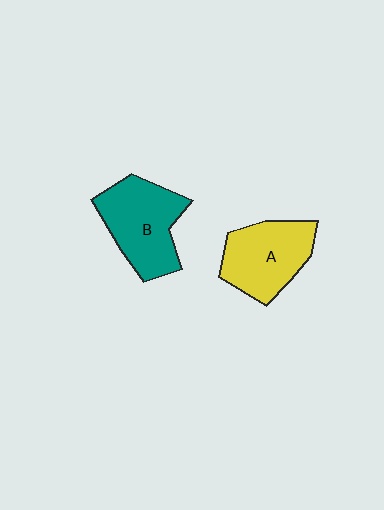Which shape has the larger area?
Shape B (teal).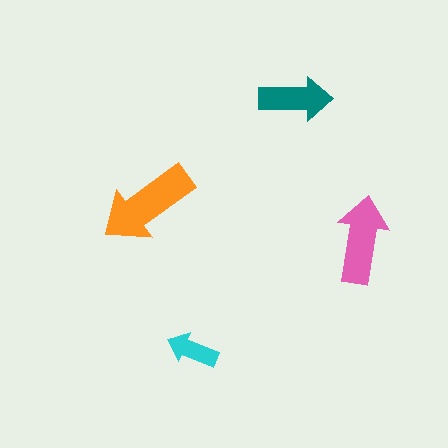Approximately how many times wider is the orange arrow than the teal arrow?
About 1.5 times wider.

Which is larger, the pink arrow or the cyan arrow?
The pink one.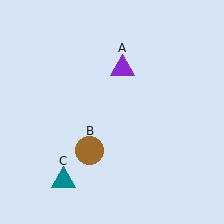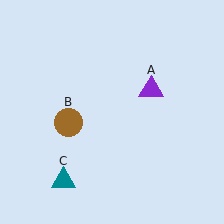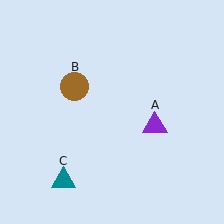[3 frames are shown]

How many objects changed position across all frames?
2 objects changed position: purple triangle (object A), brown circle (object B).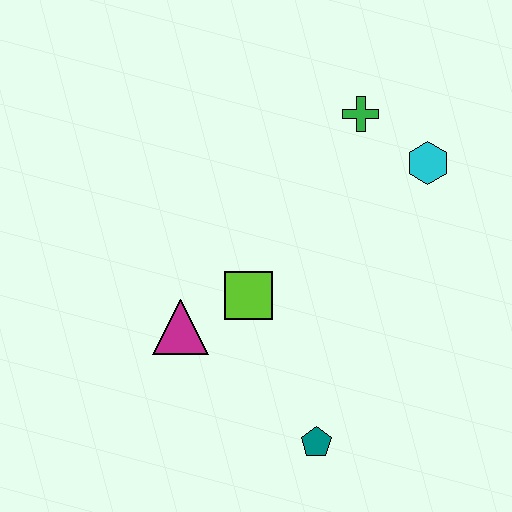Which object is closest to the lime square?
The magenta triangle is closest to the lime square.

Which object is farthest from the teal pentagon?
The green cross is farthest from the teal pentagon.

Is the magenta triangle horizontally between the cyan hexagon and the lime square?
No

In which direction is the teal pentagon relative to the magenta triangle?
The teal pentagon is to the right of the magenta triangle.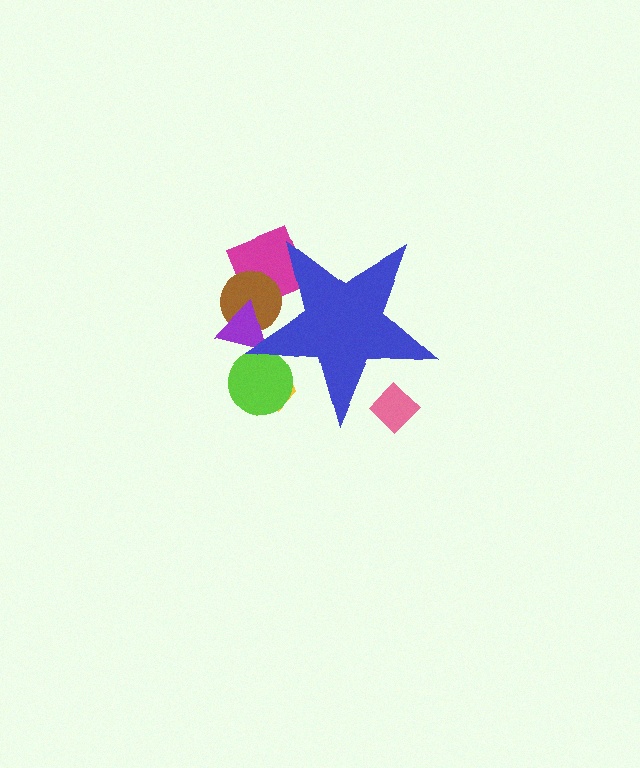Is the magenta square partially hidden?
Yes, the magenta square is partially hidden behind the blue star.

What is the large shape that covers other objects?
A blue star.